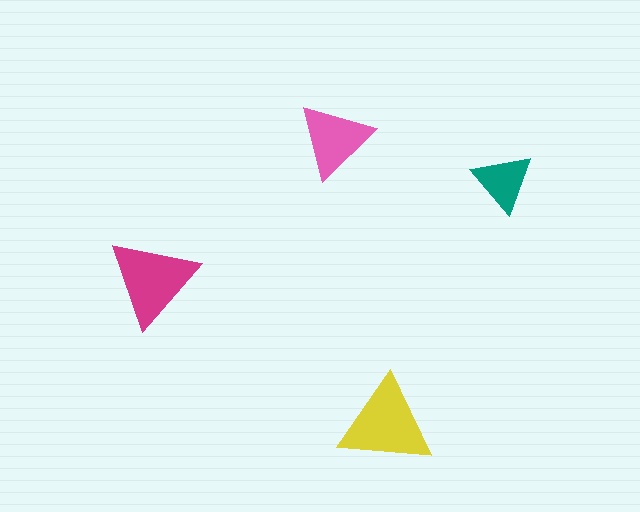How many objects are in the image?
There are 4 objects in the image.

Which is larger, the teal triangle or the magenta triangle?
The magenta one.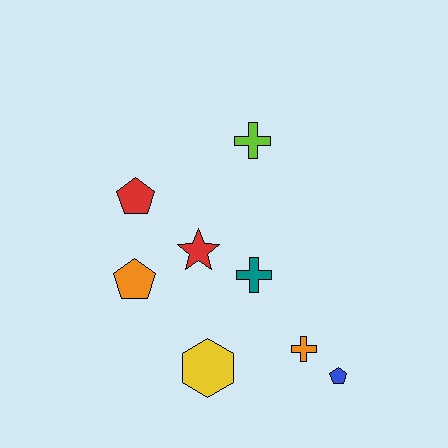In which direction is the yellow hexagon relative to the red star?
The yellow hexagon is below the red star.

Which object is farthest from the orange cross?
The red pentagon is farthest from the orange cross.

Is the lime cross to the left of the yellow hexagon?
No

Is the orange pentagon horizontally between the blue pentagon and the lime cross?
No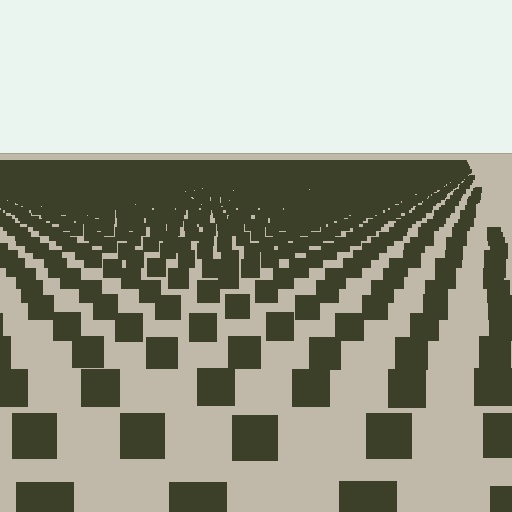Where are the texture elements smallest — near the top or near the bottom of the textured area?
Near the top.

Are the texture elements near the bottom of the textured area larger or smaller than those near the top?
Larger. Near the bottom, elements are closer to the viewer and appear at a bigger on-screen size.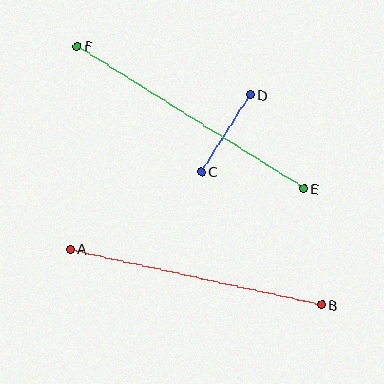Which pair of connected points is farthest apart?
Points E and F are farthest apart.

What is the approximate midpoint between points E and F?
The midpoint is at approximately (190, 117) pixels.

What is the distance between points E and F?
The distance is approximately 267 pixels.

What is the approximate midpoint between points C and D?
The midpoint is at approximately (226, 133) pixels.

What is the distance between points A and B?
The distance is approximately 258 pixels.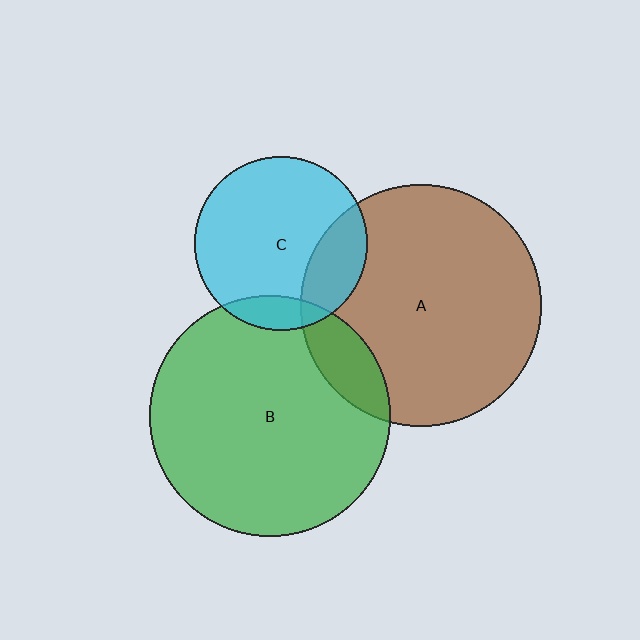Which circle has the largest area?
Circle A (brown).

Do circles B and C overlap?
Yes.